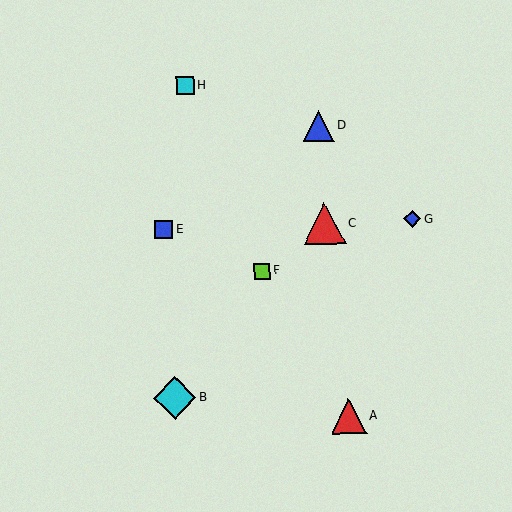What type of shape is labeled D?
Shape D is a blue triangle.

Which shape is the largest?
The cyan diamond (labeled B) is the largest.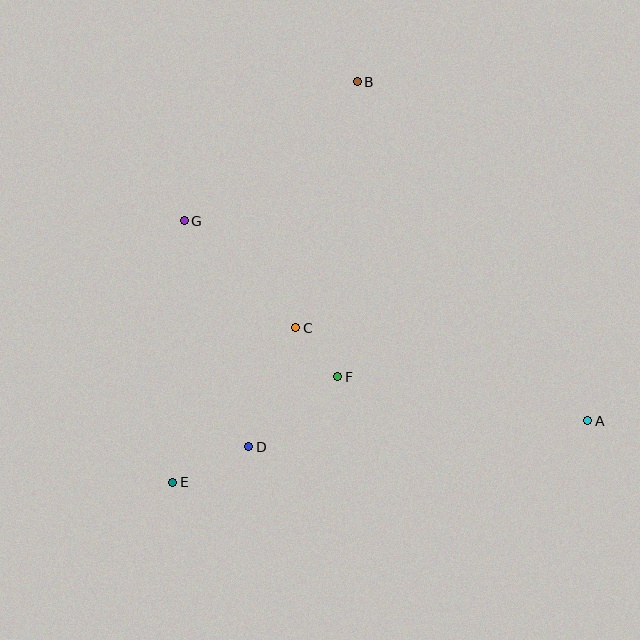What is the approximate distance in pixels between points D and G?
The distance between D and G is approximately 235 pixels.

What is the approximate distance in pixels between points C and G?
The distance between C and G is approximately 155 pixels.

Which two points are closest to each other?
Points C and F are closest to each other.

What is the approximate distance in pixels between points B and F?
The distance between B and F is approximately 296 pixels.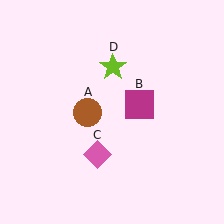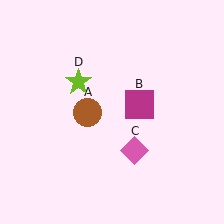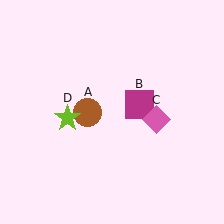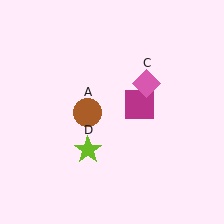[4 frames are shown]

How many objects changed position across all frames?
2 objects changed position: pink diamond (object C), lime star (object D).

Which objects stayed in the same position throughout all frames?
Brown circle (object A) and magenta square (object B) remained stationary.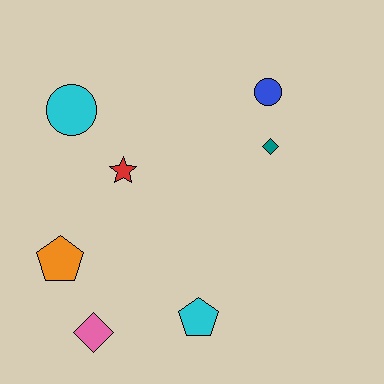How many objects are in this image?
There are 7 objects.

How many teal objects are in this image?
There is 1 teal object.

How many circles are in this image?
There are 2 circles.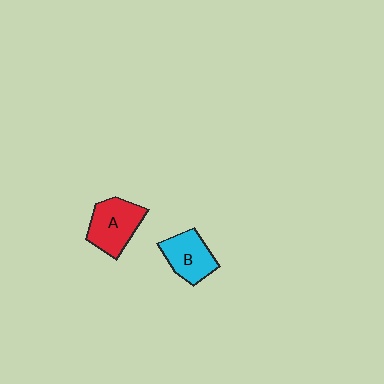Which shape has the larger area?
Shape A (red).